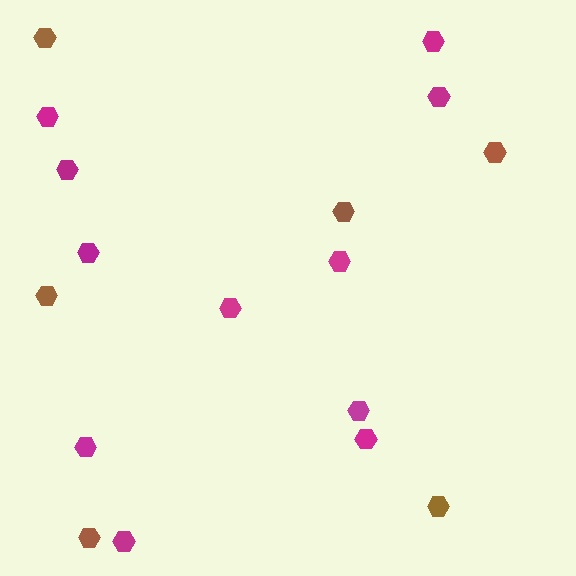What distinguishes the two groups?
There are 2 groups: one group of magenta hexagons (11) and one group of brown hexagons (6).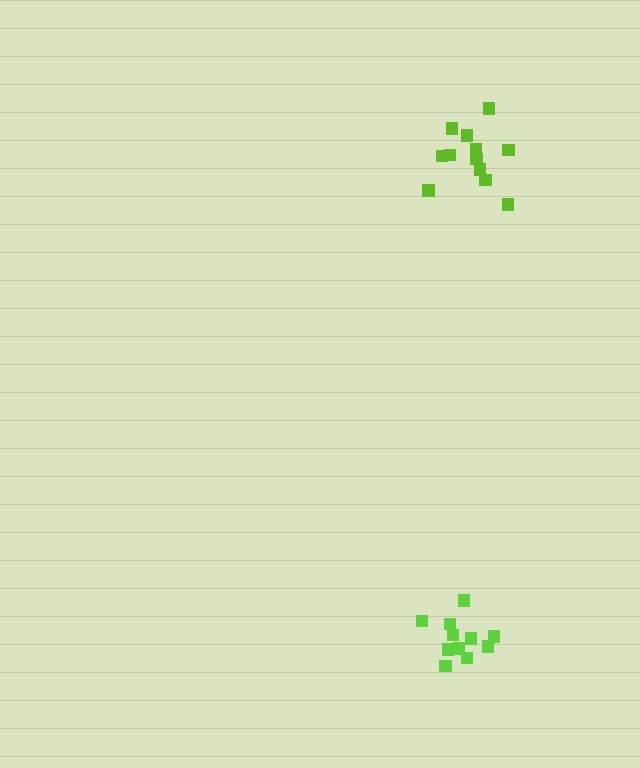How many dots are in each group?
Group 1: 11 dots, Group 2: 12 dots (23 total).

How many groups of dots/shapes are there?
There are 2 groups.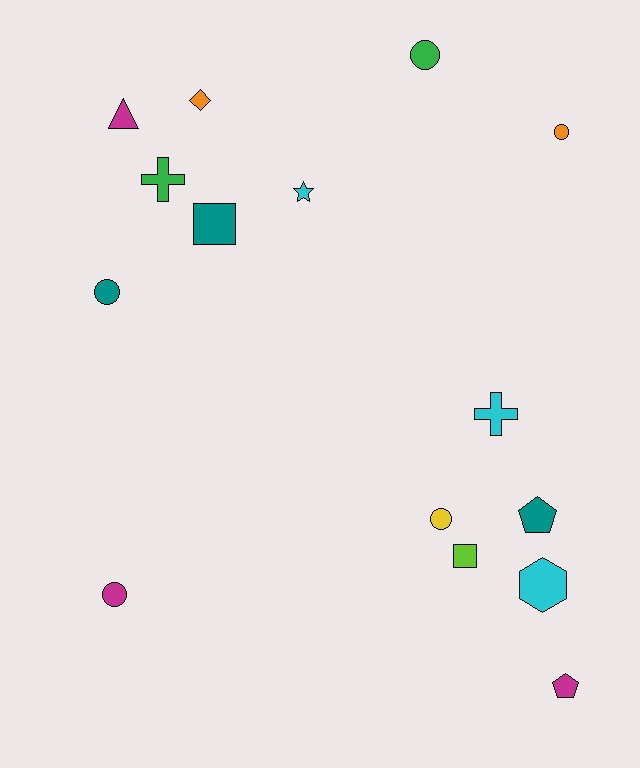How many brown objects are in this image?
There are no brown objects.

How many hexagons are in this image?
There is 1 hexagon.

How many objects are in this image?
There are 15 objects.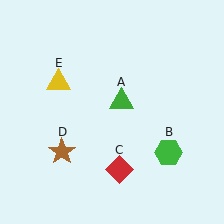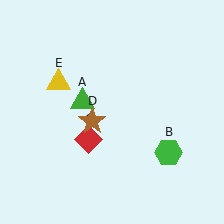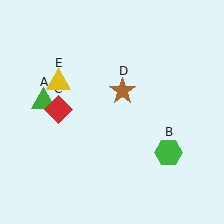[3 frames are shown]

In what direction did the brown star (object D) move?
The brown star (object D) moved up and to the right.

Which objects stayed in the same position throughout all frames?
Green hexagon (object B) and yellow triangle (object E) remained stationary.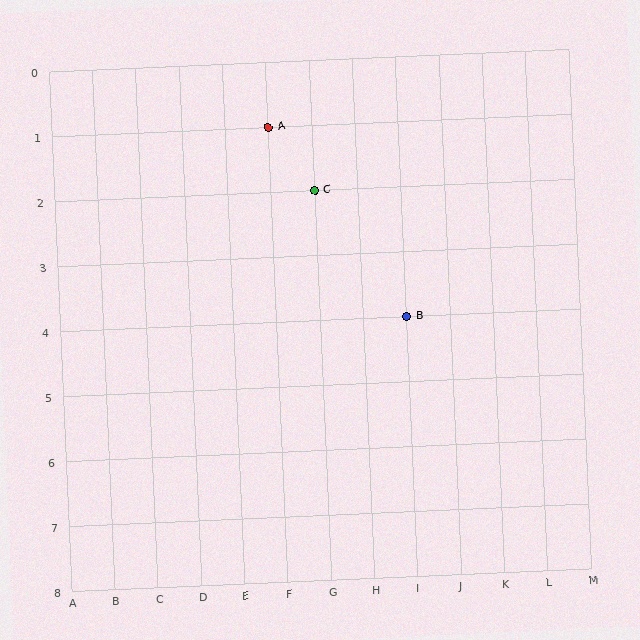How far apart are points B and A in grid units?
Points B and A are 3 columns and 3 rows apart (about 4.2 grid units diagonally).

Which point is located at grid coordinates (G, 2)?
Point C is at (G, 2).